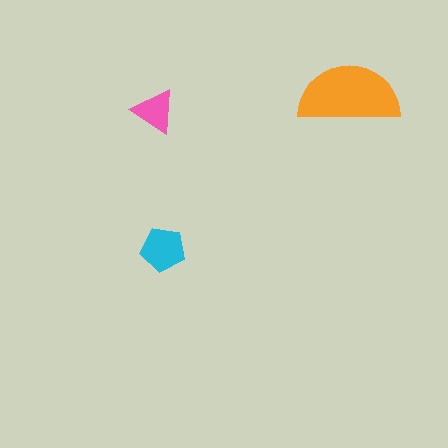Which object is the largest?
The orange semicircle.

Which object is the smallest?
The pink triangle.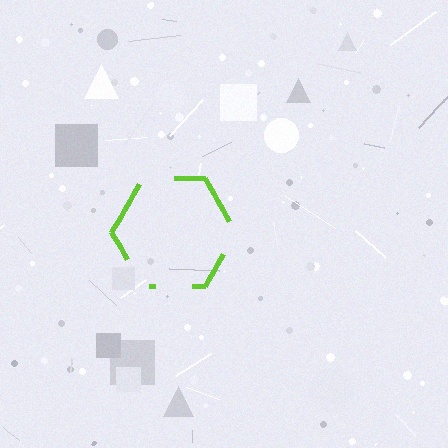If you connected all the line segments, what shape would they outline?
They would outline a hexagon.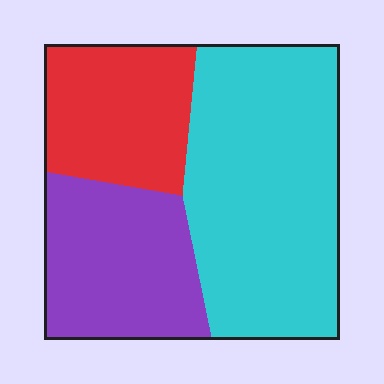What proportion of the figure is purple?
Purple covers 27% of the figure.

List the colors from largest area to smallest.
From largest to smallest: cyan, purple, red.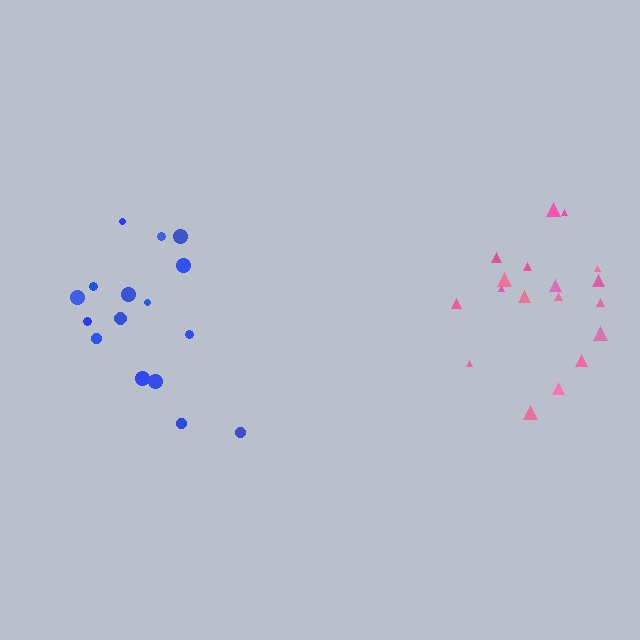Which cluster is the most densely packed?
Pink.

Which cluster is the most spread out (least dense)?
Blue.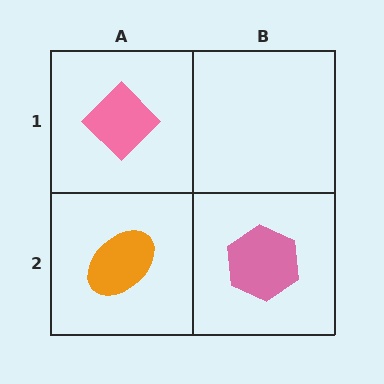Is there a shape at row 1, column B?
No, that cell is empty.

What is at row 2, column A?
An orange ellipse.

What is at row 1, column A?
A pink diamond.